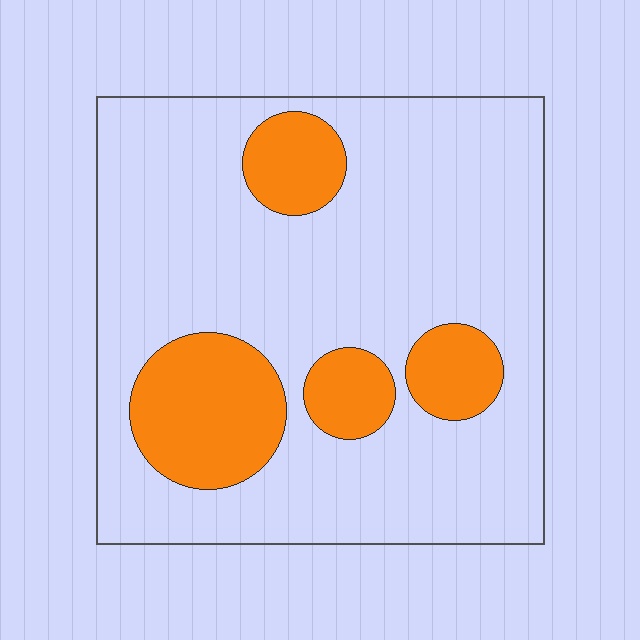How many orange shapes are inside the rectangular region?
4.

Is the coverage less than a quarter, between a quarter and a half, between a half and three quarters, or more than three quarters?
Less than a quarter.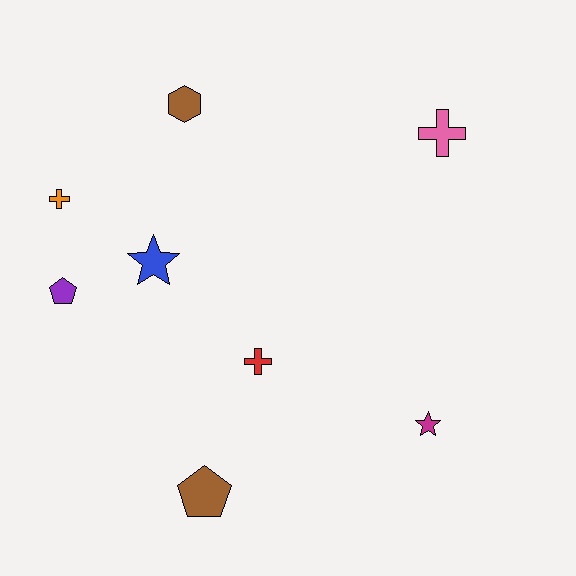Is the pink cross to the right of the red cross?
Yes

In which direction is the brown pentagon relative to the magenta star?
The brown pentagon is to the left of the magenta star.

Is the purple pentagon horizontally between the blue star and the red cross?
No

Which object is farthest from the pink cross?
The brown pentagon is farthest from the pink cross.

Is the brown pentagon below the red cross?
Yes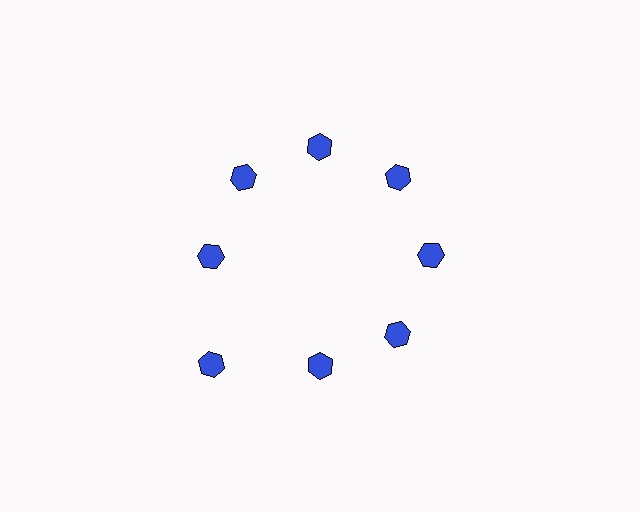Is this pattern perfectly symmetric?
No. The 8 blue hexagons are arranged in a ring, but one element near the 8 o'clock position is pushed outward from the center, breaking the 8-fold rotational symmetry.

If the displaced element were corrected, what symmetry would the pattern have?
It would have 8-fold rotational symmetry — the pattern would map onto itself every 45 degrees.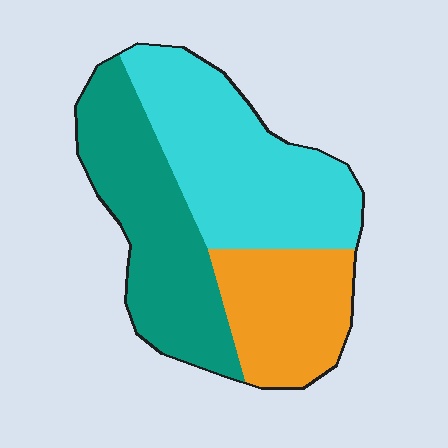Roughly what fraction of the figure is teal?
Teal takes up between a third and a half of the figure.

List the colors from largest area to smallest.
From largest to smallest: cyan, teal, orange.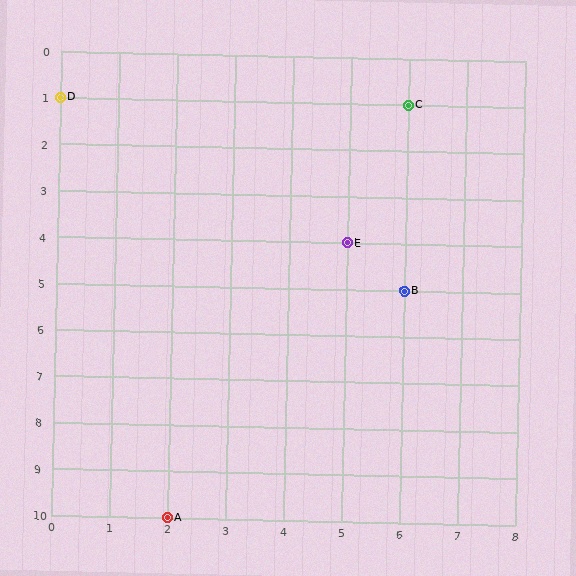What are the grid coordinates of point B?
Point B is at grid coordinates (6, 5).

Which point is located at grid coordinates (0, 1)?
Point D is at (0, 1).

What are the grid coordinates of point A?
Point A is at grid coordinates (2, 10).